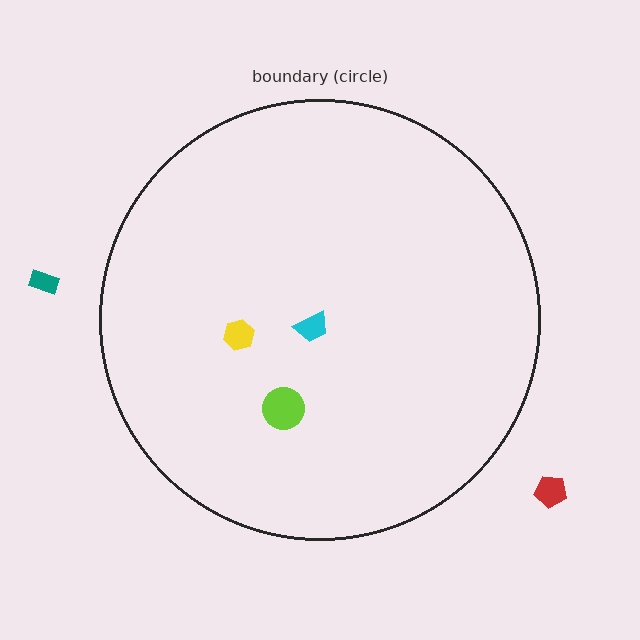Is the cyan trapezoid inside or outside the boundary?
Inside.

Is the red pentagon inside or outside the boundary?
Outside.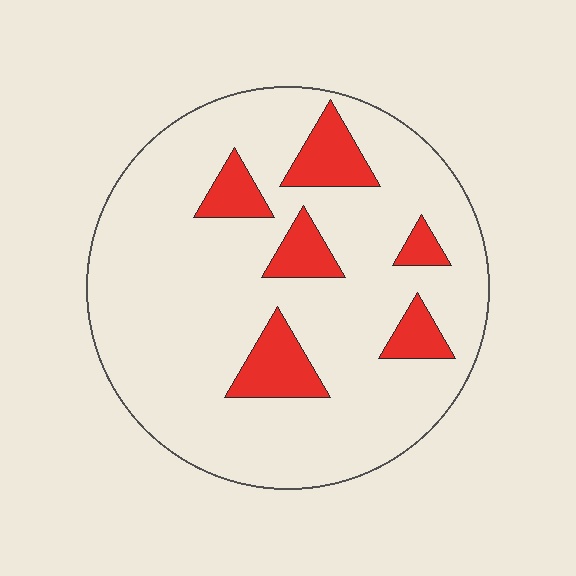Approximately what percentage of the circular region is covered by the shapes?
Approximately 15%.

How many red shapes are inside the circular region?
6.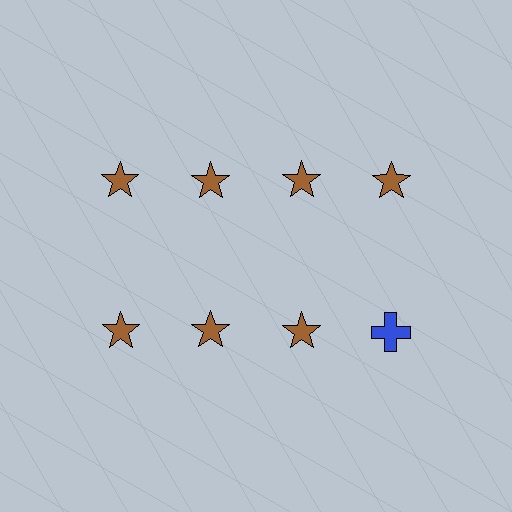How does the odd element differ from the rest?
It differs in both color (blue instead of brown) and shape (cross instead of star).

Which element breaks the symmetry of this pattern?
The blue cross in the second row, second from right column breaks the symmetry. All other shapes are brown stars.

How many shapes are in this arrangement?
There are 8 shapes arranged in a grid pattern.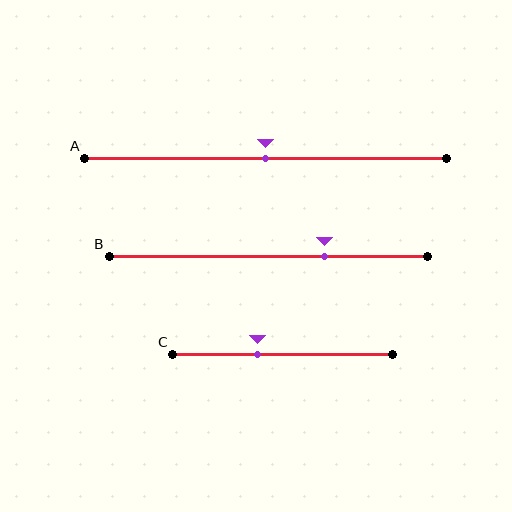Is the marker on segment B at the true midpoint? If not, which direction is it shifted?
No, the marker on segment B is shifted to the right by about 17% of the segment length.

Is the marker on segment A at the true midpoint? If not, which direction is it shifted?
Yes, the marker on segment A is at the true midpoint.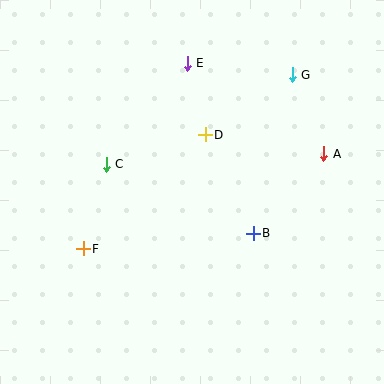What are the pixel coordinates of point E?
Point E is at (187, 63).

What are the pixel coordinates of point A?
Point A is at (324, 154).